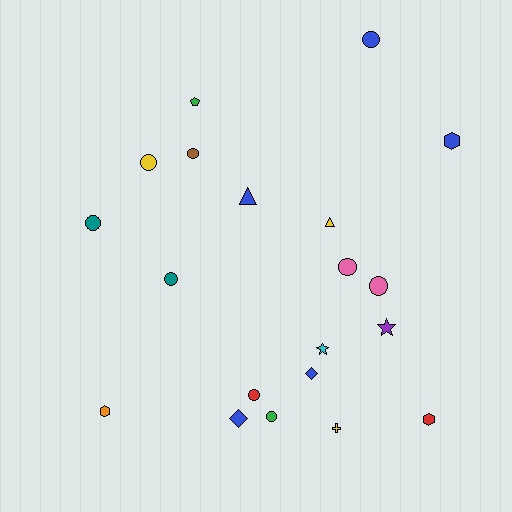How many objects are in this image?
There are 20 objects.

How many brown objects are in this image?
There is 1 brown object.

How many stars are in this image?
There are 2 stars.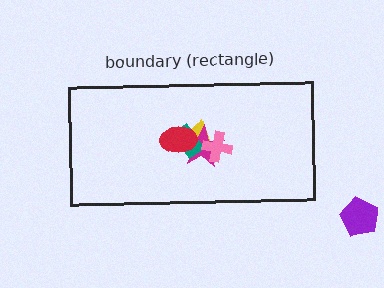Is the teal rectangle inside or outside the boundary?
Inside.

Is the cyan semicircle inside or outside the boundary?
Inside.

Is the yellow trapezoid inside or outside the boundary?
Inside.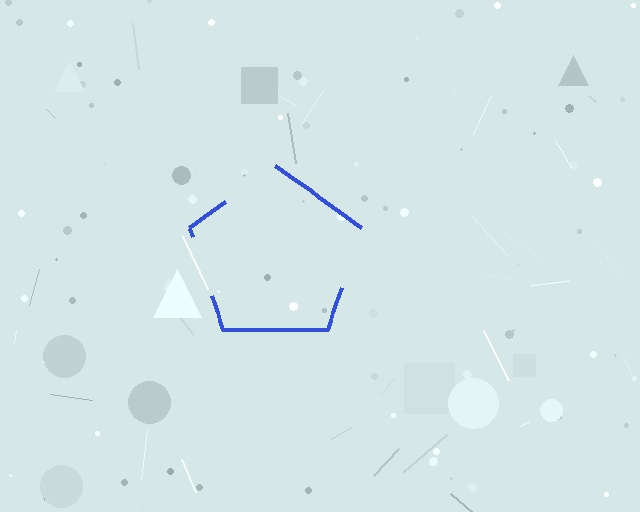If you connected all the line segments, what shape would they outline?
They would outline a pentagon.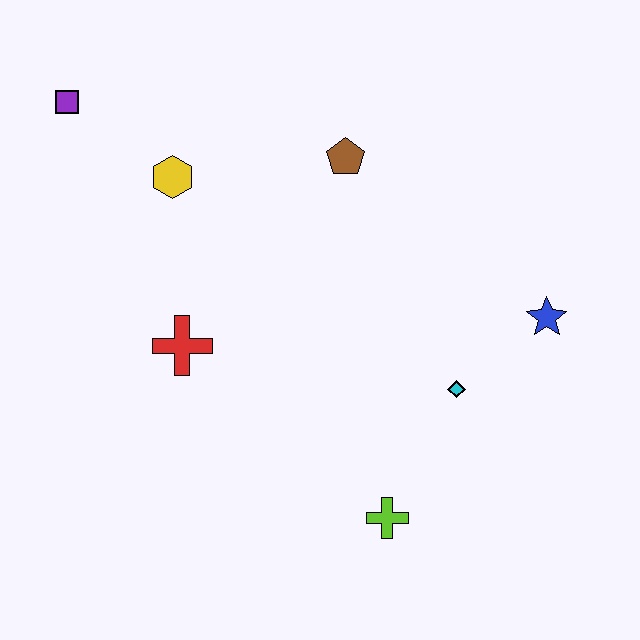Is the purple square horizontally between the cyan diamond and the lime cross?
No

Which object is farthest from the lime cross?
The purple square is farthest from the lime cross.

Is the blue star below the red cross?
No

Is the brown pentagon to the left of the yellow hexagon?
No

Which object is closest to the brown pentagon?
The yellow hexagon is closest to the brown pentagon.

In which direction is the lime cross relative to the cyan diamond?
The lime cross is below the cyan diamond.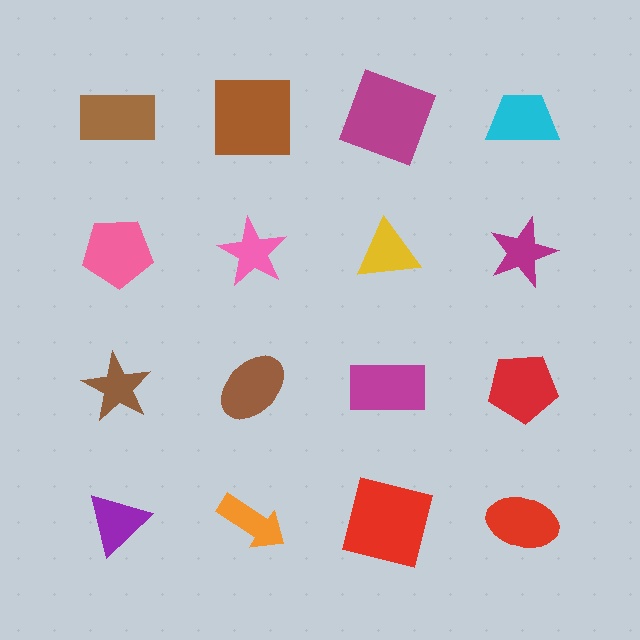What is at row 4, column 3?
A red square.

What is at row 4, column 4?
A red ellipse.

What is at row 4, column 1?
A purple triangle.